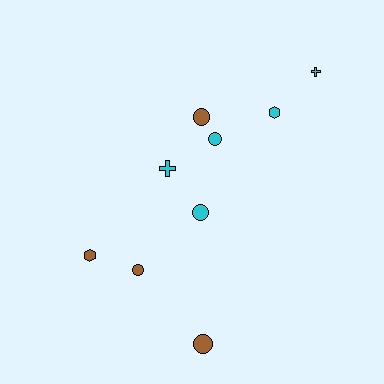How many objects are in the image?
There are 9 objects.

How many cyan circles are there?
There are 2 cyan circles.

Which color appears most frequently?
Cyan, with 5 objects.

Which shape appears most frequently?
Circle, with 5 objects.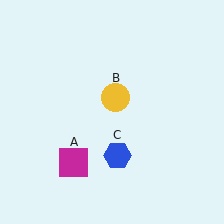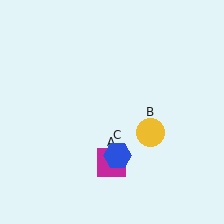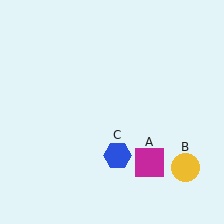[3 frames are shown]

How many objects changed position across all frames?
2 objects changed position: magenta square (object A), yellow circle (object B).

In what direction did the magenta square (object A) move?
The magenta square (object A) moved right.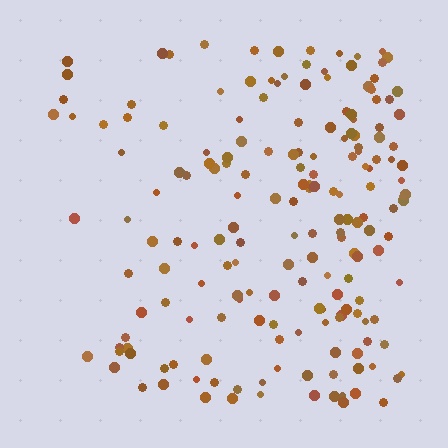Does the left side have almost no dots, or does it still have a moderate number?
Still a moderate number, just noticeably fewer than the right.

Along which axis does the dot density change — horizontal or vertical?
Horizontal.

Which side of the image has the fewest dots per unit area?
The left.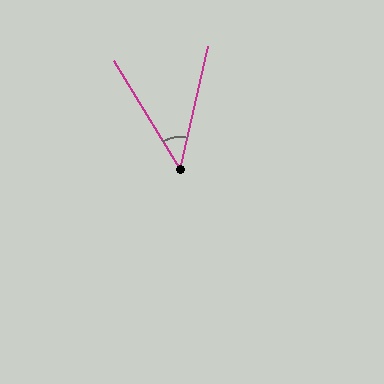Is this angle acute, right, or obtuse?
It is acute.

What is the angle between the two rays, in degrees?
Approximately 44 degrees.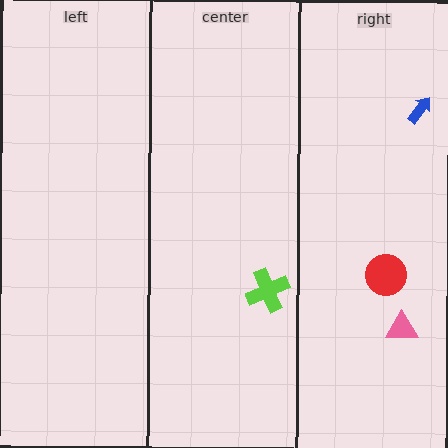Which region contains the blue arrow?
The right region.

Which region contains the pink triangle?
The right region.